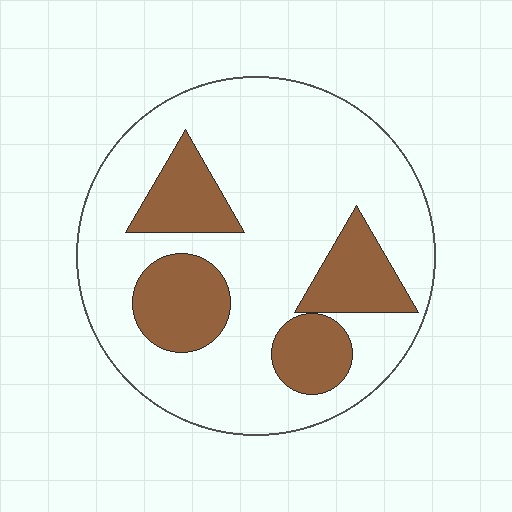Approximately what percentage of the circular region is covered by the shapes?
Approximately 25%.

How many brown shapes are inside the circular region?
4.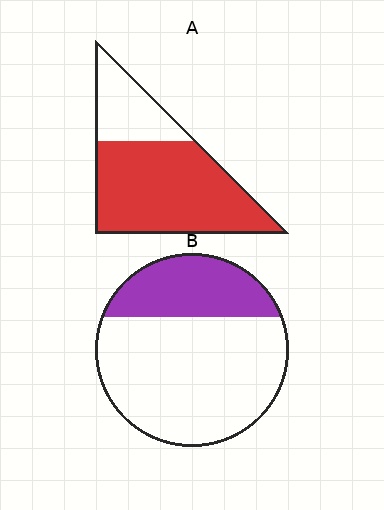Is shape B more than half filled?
No.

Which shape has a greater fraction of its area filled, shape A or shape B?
Shape A.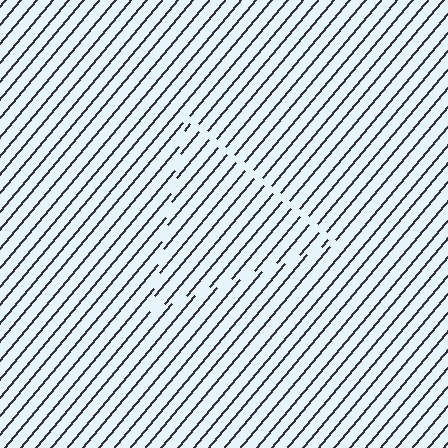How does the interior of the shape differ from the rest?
The interior of the shape contains the same grating, shifted by half a period — the contour is defined by the phase discontinuity where line-ends from the inner and outer gratings abut.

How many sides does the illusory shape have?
3 sides — the line-ends trace a triangle.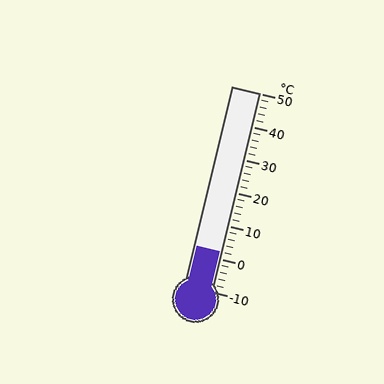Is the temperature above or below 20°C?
The temperature is below 20°C.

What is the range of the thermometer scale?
The thermometer scale ranges from -10°C to 50°C.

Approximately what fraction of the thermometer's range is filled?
The thermometer is filled to approximately 20% of its range.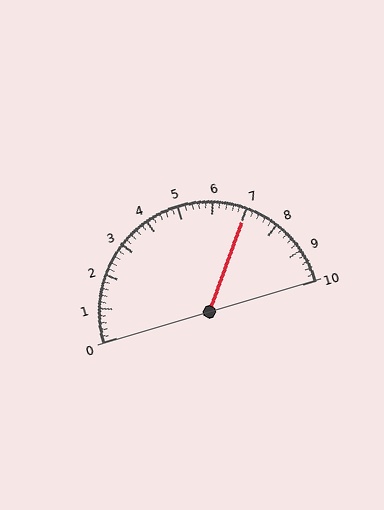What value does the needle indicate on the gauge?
The needle indicates approximately 7.0.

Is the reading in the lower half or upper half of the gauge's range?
The reading is in the upper half of the range (0 to 10).